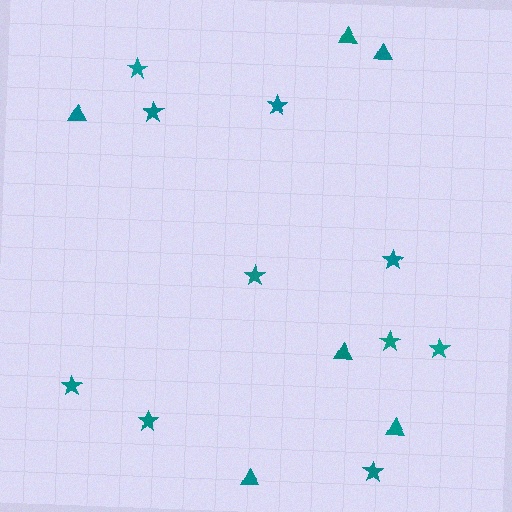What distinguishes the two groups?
There are 2 groups: one group of stars (10) and one group of triangles (6).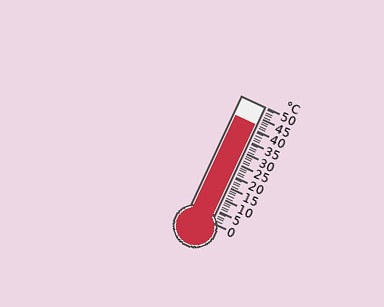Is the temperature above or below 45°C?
The temperature is below 45°C.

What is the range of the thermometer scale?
The thermometer scale ranges from 0°C to 50°C.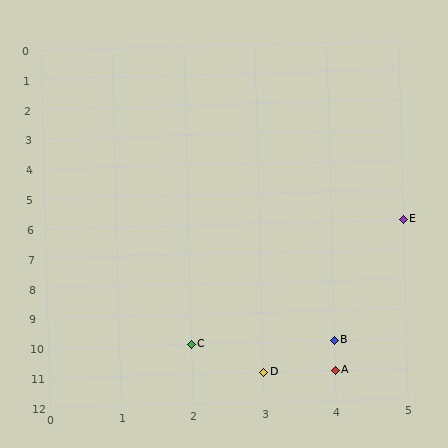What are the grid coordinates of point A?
Point A is at grid coordinates (4, 11).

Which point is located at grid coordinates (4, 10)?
Point B is at (4, 10).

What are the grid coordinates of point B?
Point B is at grid coordinates (4, 10).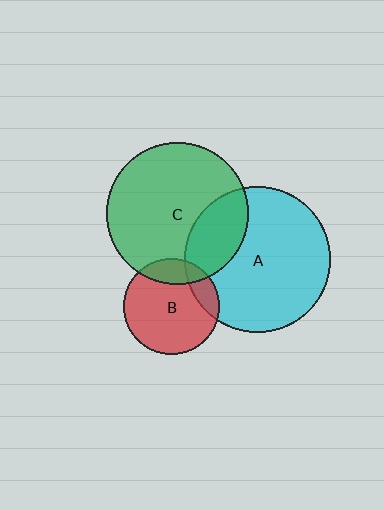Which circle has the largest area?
Circle A (cyan).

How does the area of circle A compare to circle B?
Approximately 2.3 times.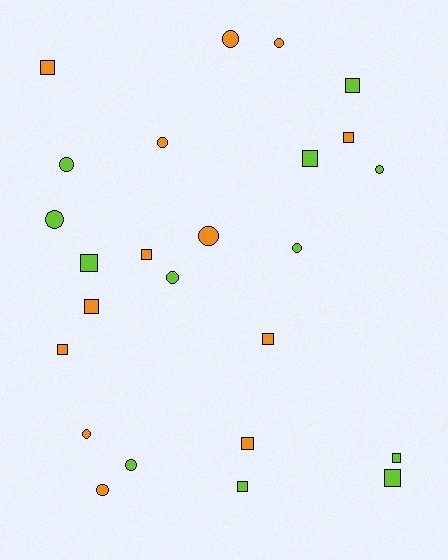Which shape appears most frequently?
Square, with 13 objects.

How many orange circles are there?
There are 6 orange circles.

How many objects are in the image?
There are 25 objects.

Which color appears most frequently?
Orange, with 13 objects.